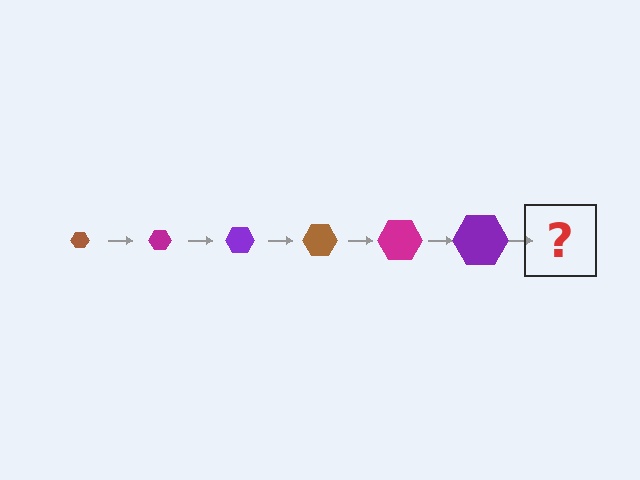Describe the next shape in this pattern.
It should be a brown hexagon, larger than the previous one.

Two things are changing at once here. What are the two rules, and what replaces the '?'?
The two rules are that the hexagon grows larger each step and the color cycles through brown, magenta, and purple. The '?' should be a brown hexagon, larger than the previous one.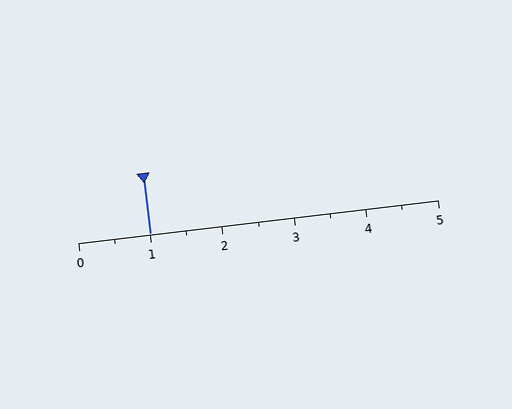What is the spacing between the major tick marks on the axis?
The major ticks are spaced 1 apart.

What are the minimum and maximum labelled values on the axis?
The axis runs from 0 to 5.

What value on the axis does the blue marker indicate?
The marker indicates approximately 1.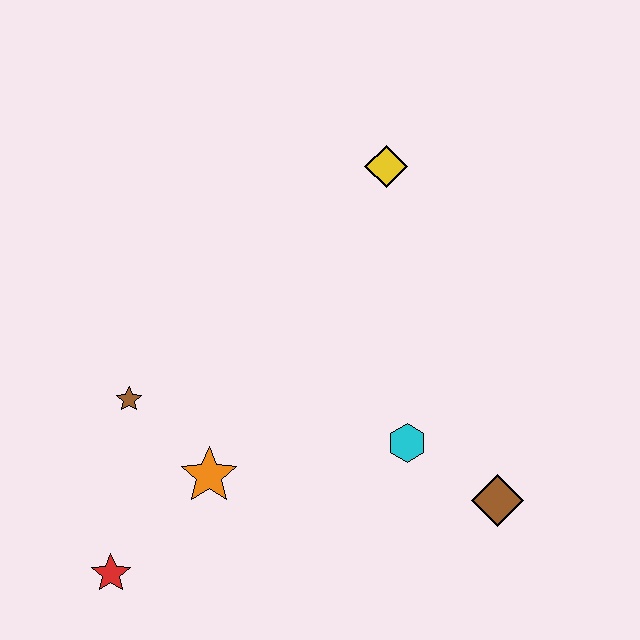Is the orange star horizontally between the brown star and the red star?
No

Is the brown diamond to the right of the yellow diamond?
Yes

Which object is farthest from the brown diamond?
The red star is farthest from the brown diamond.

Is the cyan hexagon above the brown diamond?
Yes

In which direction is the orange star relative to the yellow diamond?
The orange star is below the yellow diamond.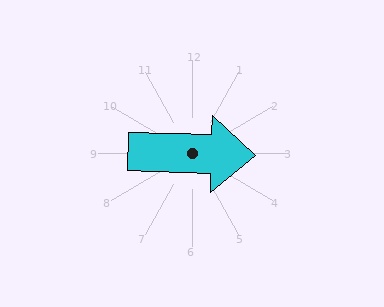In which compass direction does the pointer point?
East.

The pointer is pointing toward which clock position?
Roughly 3 o'clock.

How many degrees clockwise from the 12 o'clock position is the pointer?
Approximately 92 degrees.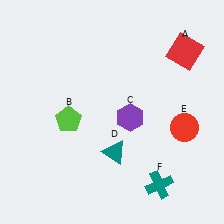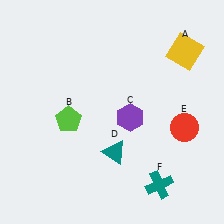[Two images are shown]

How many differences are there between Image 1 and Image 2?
There is 1 difference between the two images.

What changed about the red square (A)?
In Image 1, A is red. In Image 2, it changed to yellow.